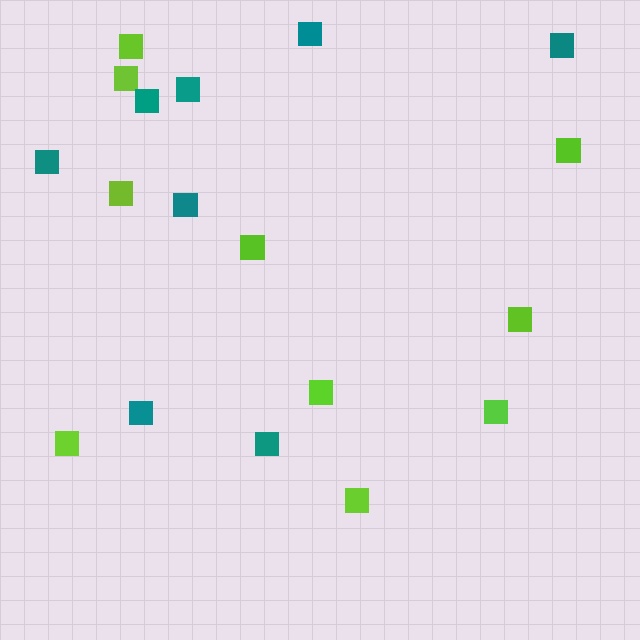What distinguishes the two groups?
There are 2 groups: one group of lime squares (10) and one group of teal squares (8).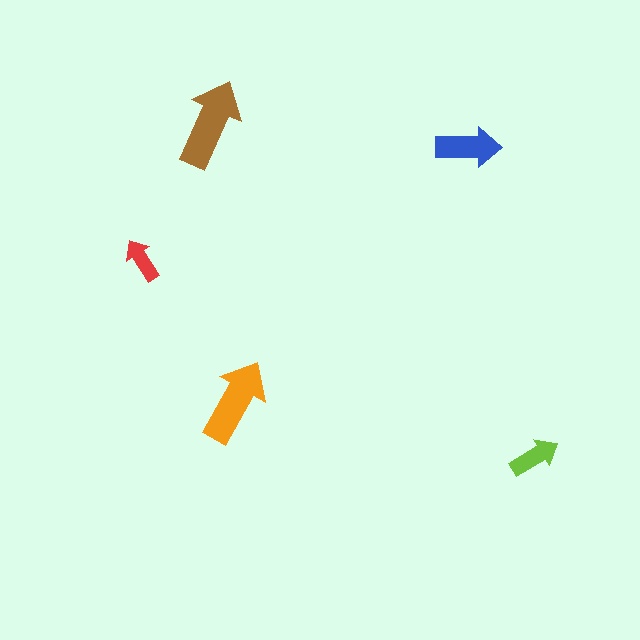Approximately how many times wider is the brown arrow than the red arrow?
About 2 times wider.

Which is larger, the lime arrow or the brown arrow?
The brown one.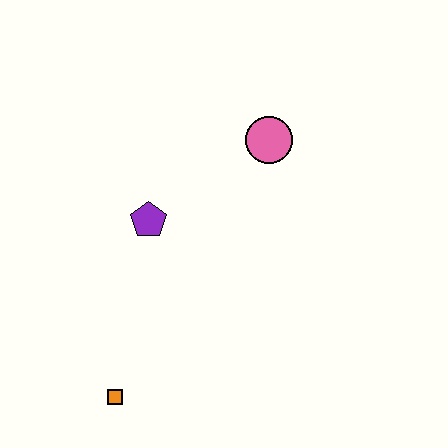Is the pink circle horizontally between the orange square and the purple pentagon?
No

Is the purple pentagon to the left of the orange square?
No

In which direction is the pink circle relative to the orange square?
The pink circle is above the orange square.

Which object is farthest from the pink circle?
The orange square is farthest from the pink circle.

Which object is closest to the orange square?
The purple pentagon is closest to the orange square.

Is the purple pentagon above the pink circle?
No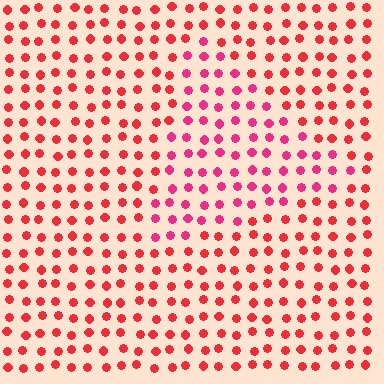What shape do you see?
I see a triangle.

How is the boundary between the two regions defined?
The boundary is defined purely by a slight shift in hue (about 25 degrees). Spacing, size, and orientation are identical on both sides.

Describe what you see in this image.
The image is filled with small red elements in a uniform arrangement. A triangle-shaped region is visible where the elements are tinted to a slightly different hue, forming a subtle color boundary.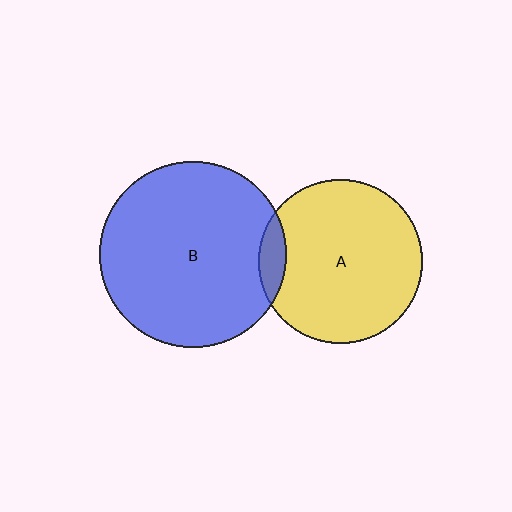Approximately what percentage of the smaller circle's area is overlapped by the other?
Approximately 10%.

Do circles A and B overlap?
Yes.